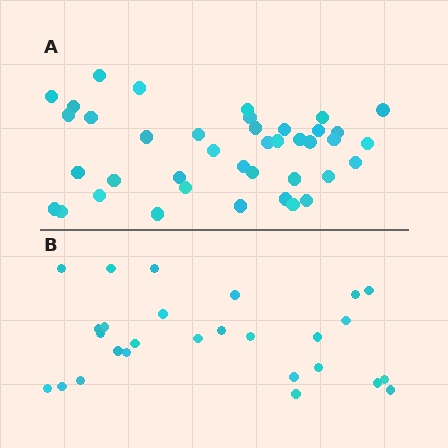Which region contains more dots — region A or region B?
Region A (the top region) has more dots.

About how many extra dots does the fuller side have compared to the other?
Region A has approximately 15 more dots than region B.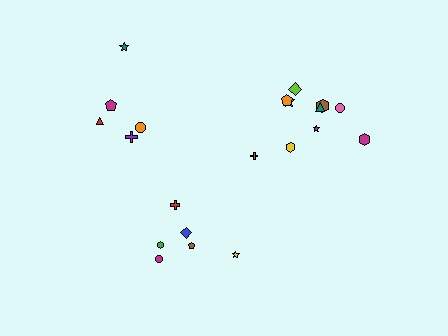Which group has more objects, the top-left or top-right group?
The top-right group.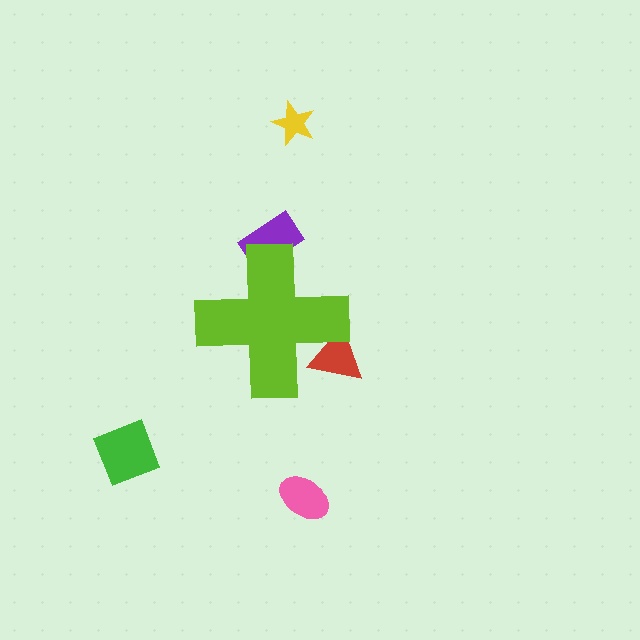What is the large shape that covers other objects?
A lime cross.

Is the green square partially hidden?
No, the green square is fully visible.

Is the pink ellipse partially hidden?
No, the pink ellipse is fully visible.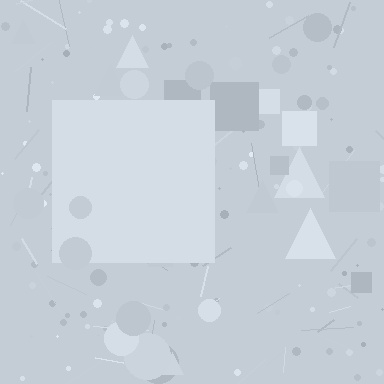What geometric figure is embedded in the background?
A square is embedded in the background.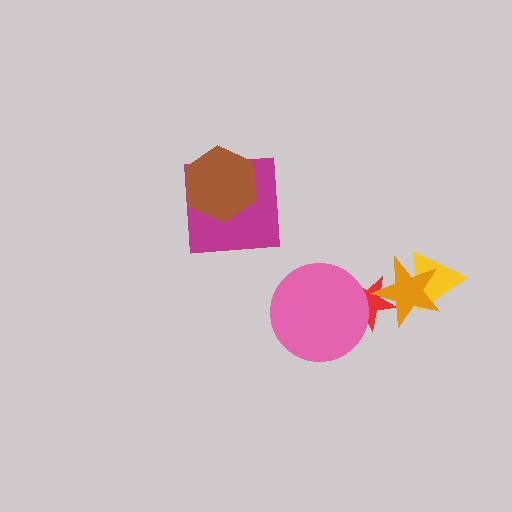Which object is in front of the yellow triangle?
The orange star is in front of the yellow triangle.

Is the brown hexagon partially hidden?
No, no other shape covers it.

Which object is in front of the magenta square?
The brown hexagon is in front of the magenta square.